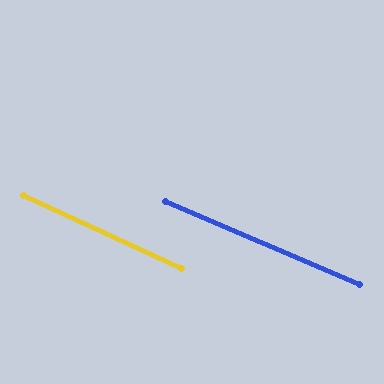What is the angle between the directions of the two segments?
Approximately 2 degrees.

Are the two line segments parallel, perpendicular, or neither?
Parallel — their directions differ by only 1.6°.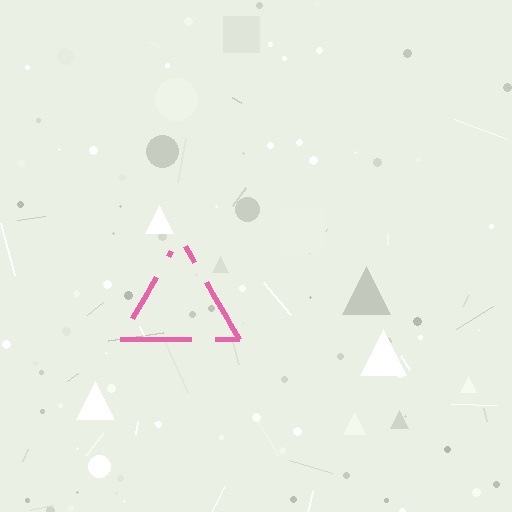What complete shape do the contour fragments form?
The contour fragments form a triangle.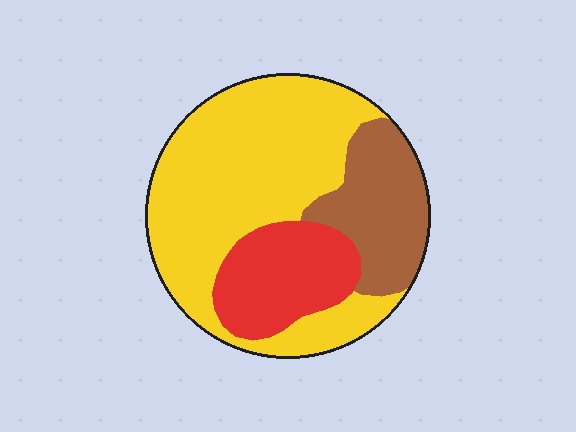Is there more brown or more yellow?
Yellow.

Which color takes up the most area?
Yellow, at roughly 60%.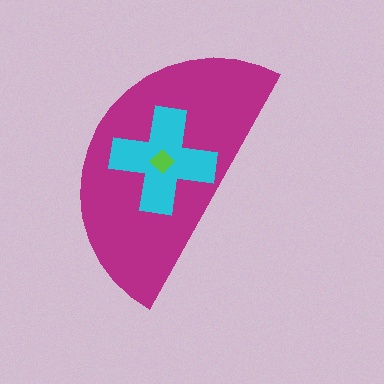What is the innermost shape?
The lime diamond.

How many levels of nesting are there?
3.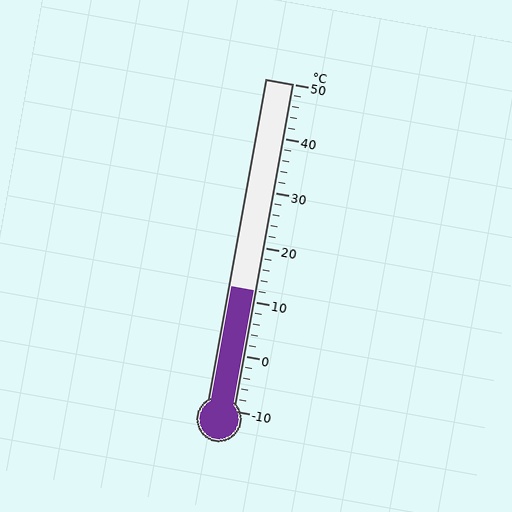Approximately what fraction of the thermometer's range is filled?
The thermometer is filled to approximately 35% of its range.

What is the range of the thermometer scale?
The thermometer scale ranges from -10°C to 50°C.